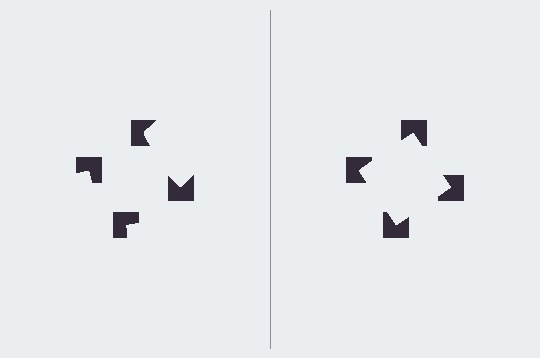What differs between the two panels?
The notched squares are positioned identically on both sides; only the wedge orientations differ. On the right they align to a square; on the left they are misaligned.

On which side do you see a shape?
An illusory square appears on the right side. On the left side the wedge cuts are rotated, so no coherent shape forms.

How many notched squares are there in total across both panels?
8 — 4 on each side.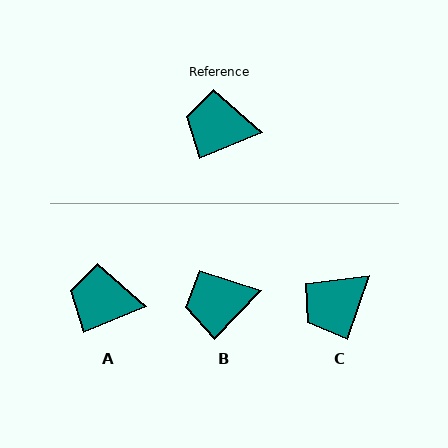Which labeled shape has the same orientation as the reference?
A.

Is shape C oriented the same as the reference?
No, it is off by about 49 degrees.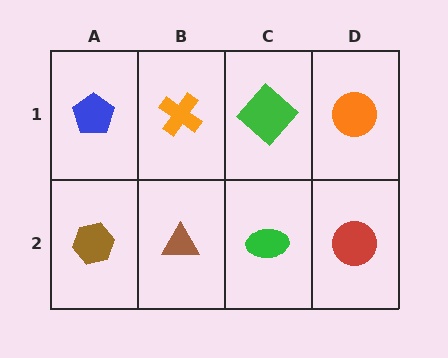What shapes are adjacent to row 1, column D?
A red circle (row 2, column D), a green diamond (row 1, column C).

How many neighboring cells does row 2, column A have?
2.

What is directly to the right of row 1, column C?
An orange circle.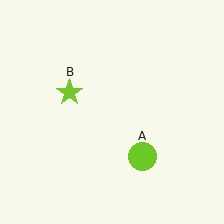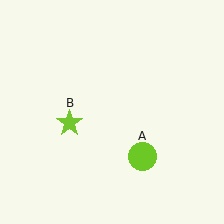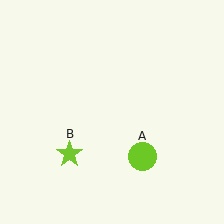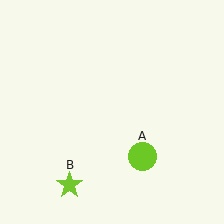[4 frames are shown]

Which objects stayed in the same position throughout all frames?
Lime circle (object A) remained stationary.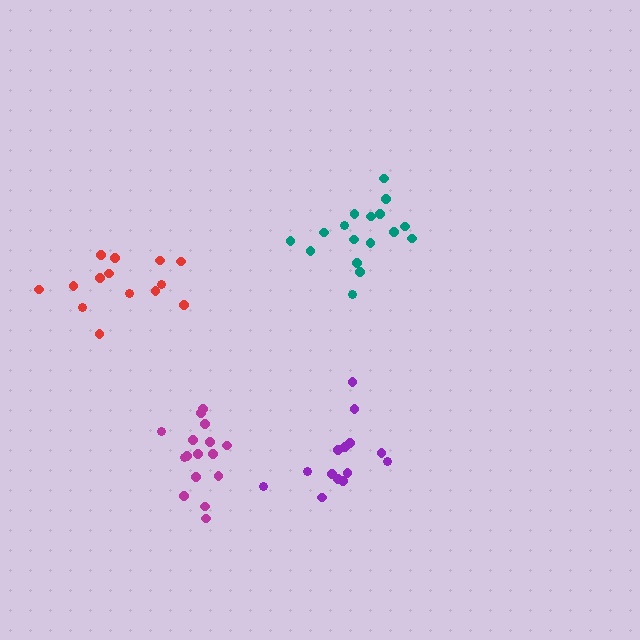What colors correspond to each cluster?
The clusters are colored: teal, red, magenta, purple.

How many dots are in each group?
Group 1: 17 dots, Group 2: 14 dots, Group 3: 16 dots, Group 4: 14 dots (61 total).